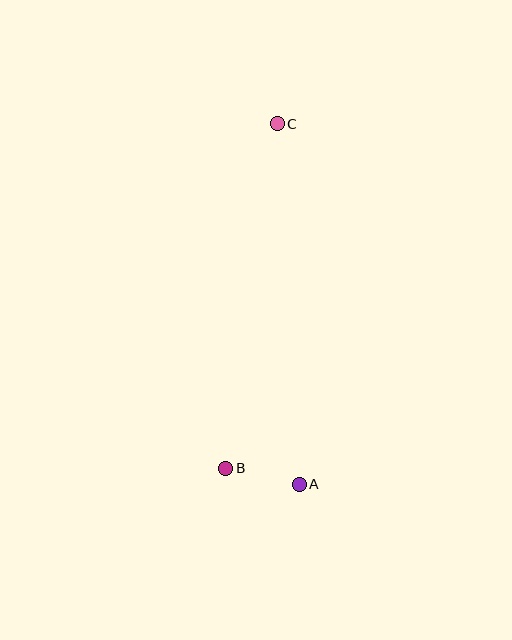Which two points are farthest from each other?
Points A and C are farthest from each other.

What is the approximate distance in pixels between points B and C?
The distance between B and C is approximately 348 pixels.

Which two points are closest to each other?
Points A and B are closest to each other.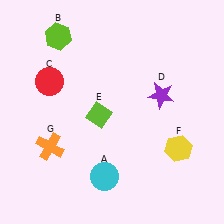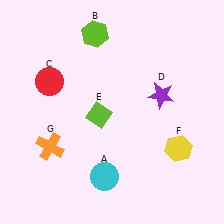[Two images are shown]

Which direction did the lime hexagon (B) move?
The lime hexagon (B) moved right.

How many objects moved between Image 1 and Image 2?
1 object moved between the two images.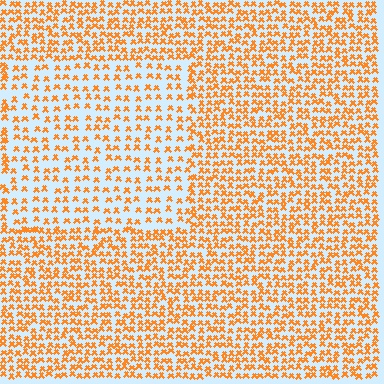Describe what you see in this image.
The image contains small orange elements arranged at two different densities. A rectangle-shaped region is visible where the elements are less densely packed than the surrounding area.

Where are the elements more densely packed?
The elements are more densely packed outside the rectangle boundary.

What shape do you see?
I see a rectangle.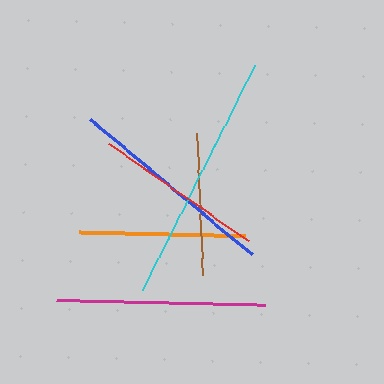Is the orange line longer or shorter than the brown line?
The orange line is longer than the brown line.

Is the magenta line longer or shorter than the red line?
The magenta line is longer than the red line.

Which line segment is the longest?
The cyan line is the longest at approximately 251 pixels.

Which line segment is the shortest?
The brown line is the shortest at approximately 142 pixels.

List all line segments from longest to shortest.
From longest to shortest: cyan, blue, magenta, red, orange, brown.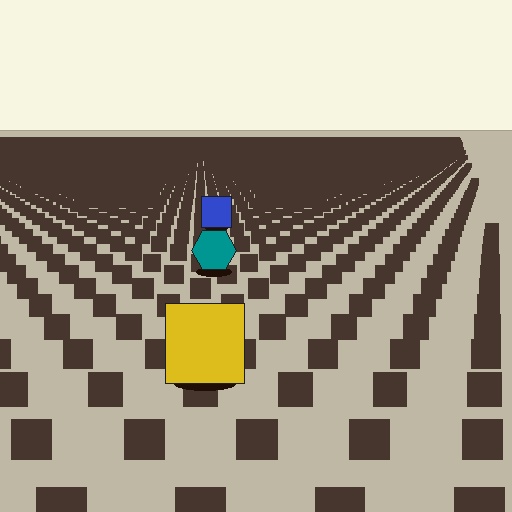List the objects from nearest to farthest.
From nearest to farthest: the yellow square, the teal hexagon, the blue square.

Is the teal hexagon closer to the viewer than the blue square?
Yes. The teal hexagon is closer — you can tell from the texture gradient: the ground texture is coarser near it.